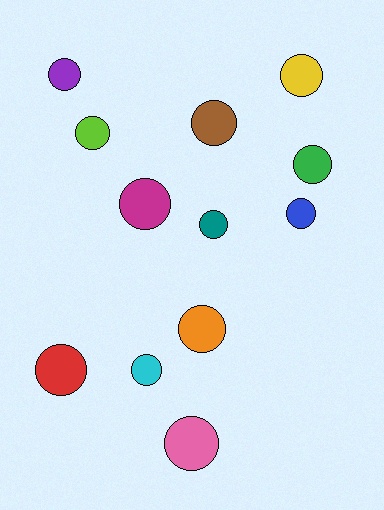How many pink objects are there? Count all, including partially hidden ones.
There is 1 pink object.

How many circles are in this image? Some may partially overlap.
There are 12 circles.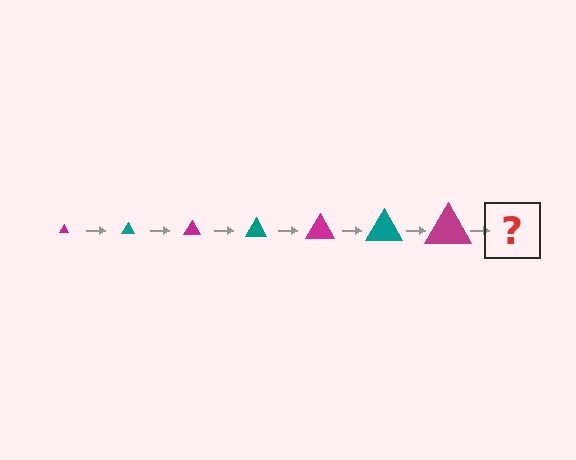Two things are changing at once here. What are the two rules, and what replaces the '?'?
The two rules are that the triangle grows larger each step and the color cycles through magenta and teal. The '?' should be a teal triangle, larger than the previous one.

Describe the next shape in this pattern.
It should be a teal triangle, larger than the previous one.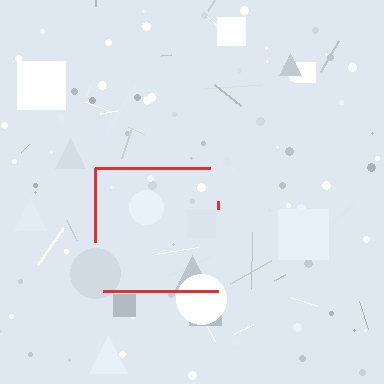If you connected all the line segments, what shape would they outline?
They would outline a square.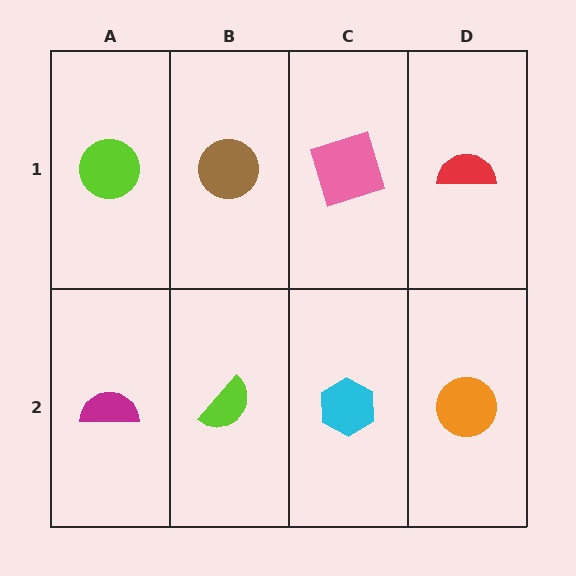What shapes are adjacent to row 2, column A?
A lime circle (row 1, column A), a lime semicircle (row 2, column B).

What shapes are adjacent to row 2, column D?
A red semicircle (row 1, column D), a cyan hexagon (row 2, column C).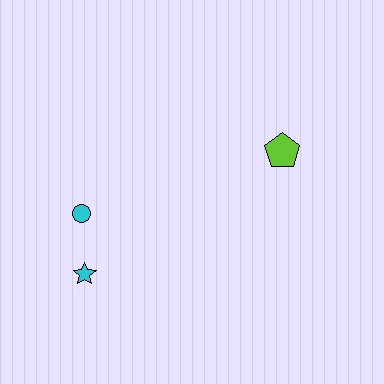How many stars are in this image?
There is 1 star.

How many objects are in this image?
There are 3 objects.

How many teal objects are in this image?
There are no teal objects.